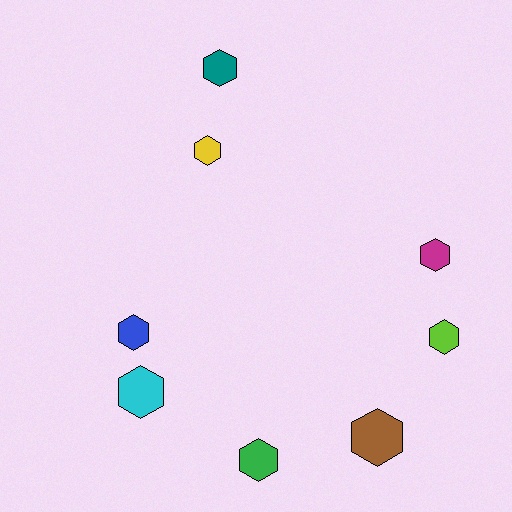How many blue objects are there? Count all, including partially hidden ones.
There is 1 blue object.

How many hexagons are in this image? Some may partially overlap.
There are 8 hexagons.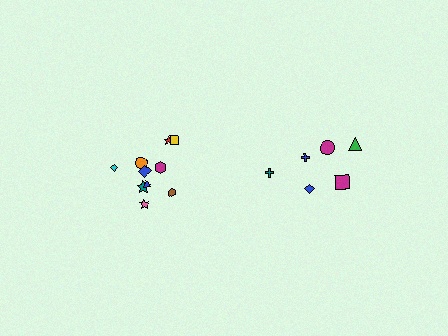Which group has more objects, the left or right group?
The left group.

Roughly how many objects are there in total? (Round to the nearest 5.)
Roughly 15 objects in total.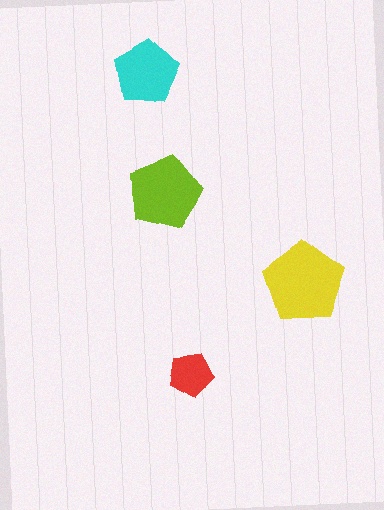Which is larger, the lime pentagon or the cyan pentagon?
The lime one.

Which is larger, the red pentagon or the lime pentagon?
The lime one.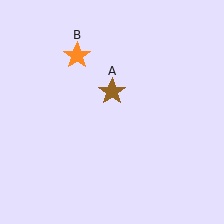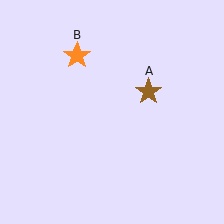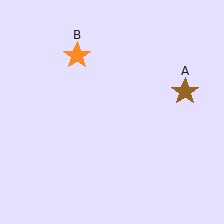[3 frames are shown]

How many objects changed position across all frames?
1 object changed position: brown star (object A).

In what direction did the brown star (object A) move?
The brown star (object A) moved right.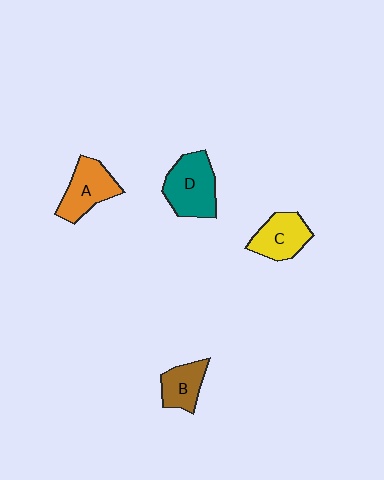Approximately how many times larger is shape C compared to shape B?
Approximately 1.2 times.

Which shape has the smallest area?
Shape B (brown).